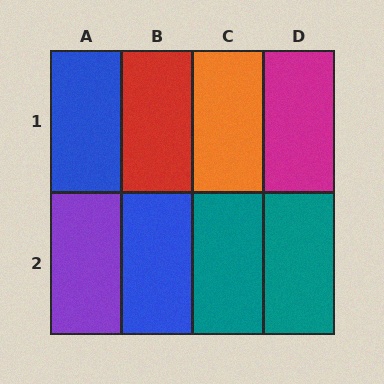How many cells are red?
1 cell is red.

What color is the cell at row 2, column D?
Teal.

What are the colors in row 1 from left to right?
Blue, red, orange, magenta.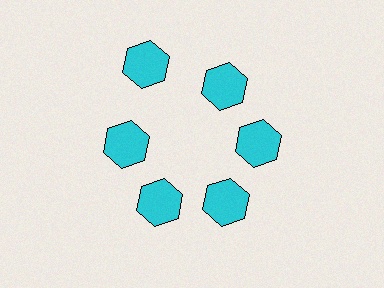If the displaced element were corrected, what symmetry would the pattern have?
It would have 6-fold rotational symmetry — the pattern would map onto itself every 60 degrees.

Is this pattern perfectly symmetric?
No. The 6 cyan hexagons are arranged in a ring, but one element near the 11 o'clock position is pushed outward from the center, breaking the 6-fold rotational symmetry.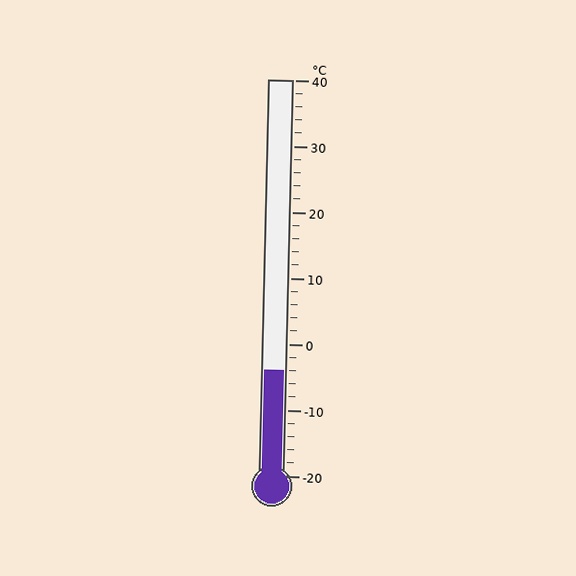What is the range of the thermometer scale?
The thermometer scale ranges from -20°C to 40°C.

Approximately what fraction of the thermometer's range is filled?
The thermometer is filled to approximately 25% of its range.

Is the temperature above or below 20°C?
The temperature is below 20°C.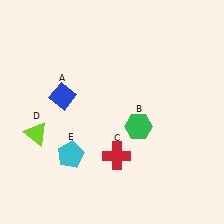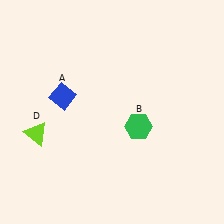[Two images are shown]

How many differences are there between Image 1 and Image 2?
There are 2 differences between the two images.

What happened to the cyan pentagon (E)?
The cyan pentagon (E) was removed in Image 2. It was in the bottom-left area of Image 1.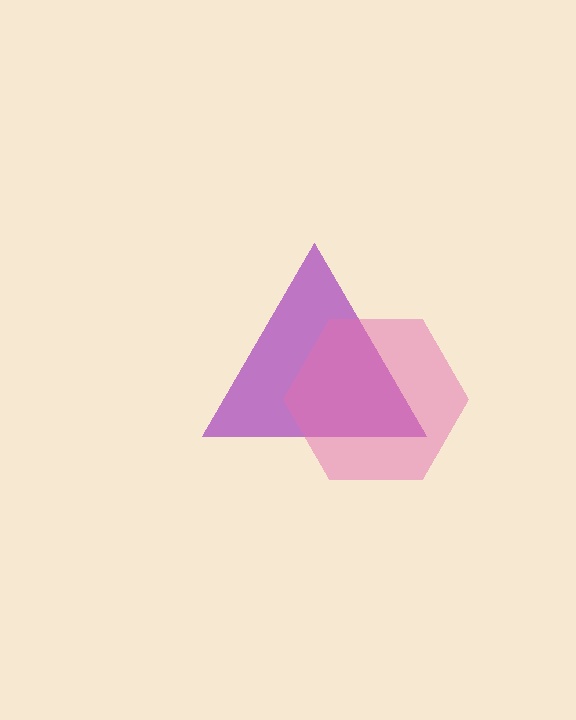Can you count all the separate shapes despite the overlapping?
Yes, there are 2 separate shapes.